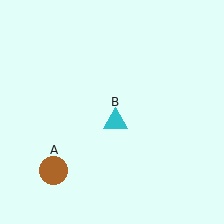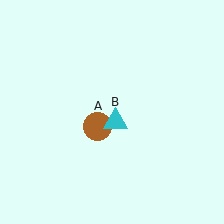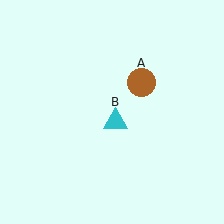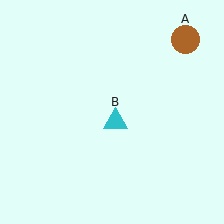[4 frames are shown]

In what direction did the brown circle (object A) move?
The brown circle (object A) moved up and to the right.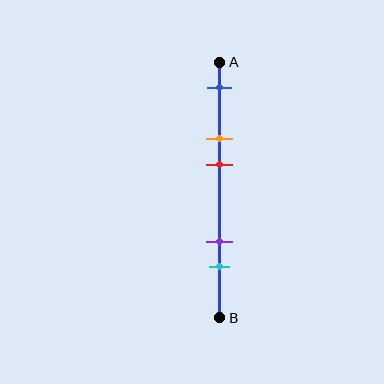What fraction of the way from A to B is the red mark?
The red mark is approximately 40% (0.4) of the way from A to B.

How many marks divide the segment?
There are 5 marks dividing the segment.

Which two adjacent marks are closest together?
The orange and red marks are the closest adjacent pair.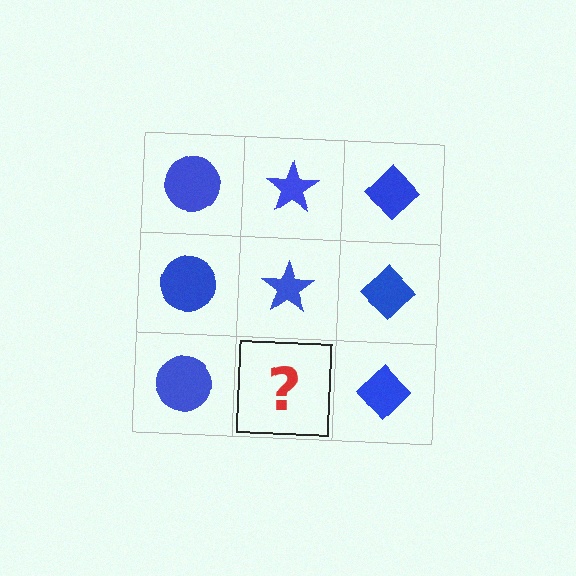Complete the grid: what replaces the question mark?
The question mark should be replaced with a blue star.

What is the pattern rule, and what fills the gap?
The rule is that each column has a consistent shape. The gap should be filled with a blue star.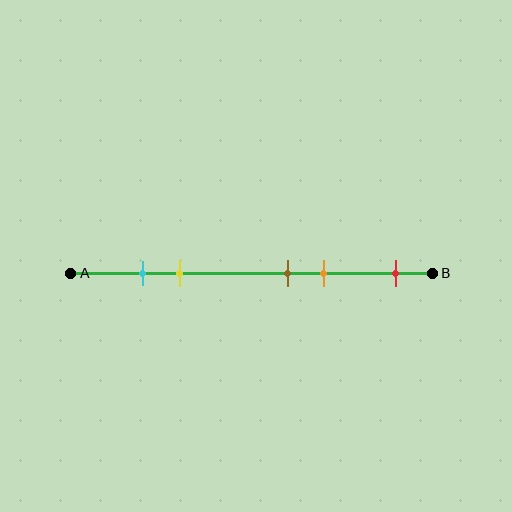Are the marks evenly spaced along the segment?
No, the marks are not evenly spaced.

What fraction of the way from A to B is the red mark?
The red mark is approximately 90% (0.9) of the way from A to B.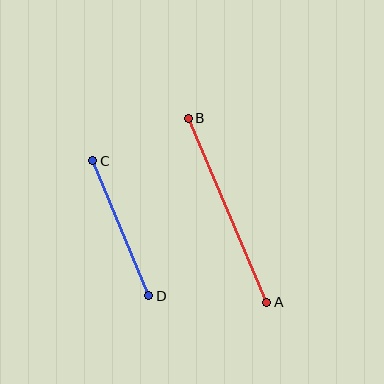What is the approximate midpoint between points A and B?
The midpoint is at approximately (227, 210) pixels.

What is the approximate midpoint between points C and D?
The midpoint is at approximately (121, 228) pixels.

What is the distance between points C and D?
The distance is approximately 146 pixels.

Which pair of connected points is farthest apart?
Points A and B are farthest apart.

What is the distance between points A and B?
The distance is approximately 200 pixels.